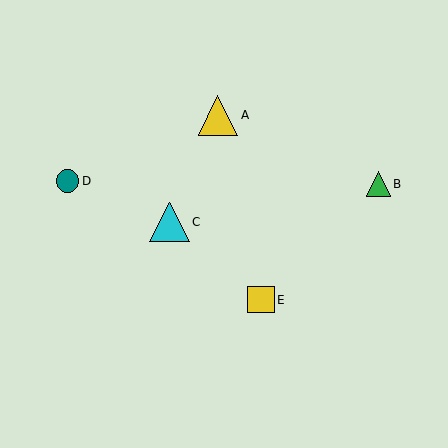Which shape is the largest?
The yellow triangle (labeled A) is the largest.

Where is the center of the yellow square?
The center of the yellow square is at (261, 300).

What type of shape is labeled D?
Shape D is a teal circle.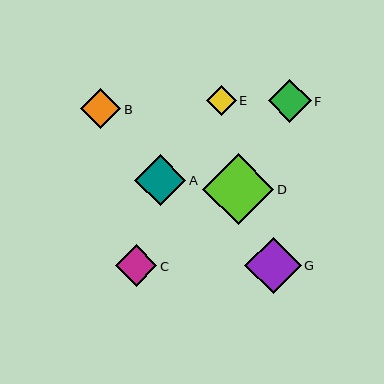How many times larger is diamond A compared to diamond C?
Diamond A is approximately 1.2 times the size of diamond C.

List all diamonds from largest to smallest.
From largest to smallest: D, G, A, F, C, B, E.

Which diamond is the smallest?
Diamond E is the smallest with a size of approximately 30 pixels.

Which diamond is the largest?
Diamond D is the largest with a size of approximately 71 pixels.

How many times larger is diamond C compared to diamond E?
Diamond C is approximately 1.4 times the size of diamond E.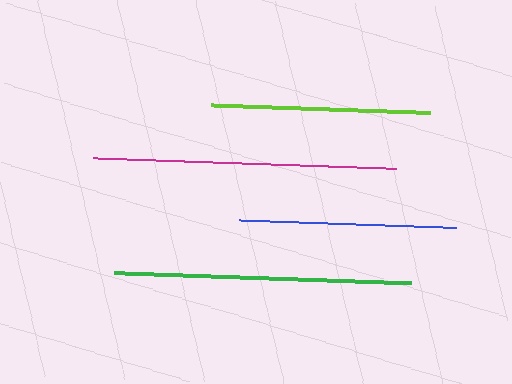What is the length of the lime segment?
The lime segment is approximately 219 pixels long.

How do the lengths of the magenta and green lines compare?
The magenta and green lines are approximately the same length.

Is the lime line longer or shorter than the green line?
The green line is longer than the lime line.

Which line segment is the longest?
The magenta line is the longest at approximately 304 pixels.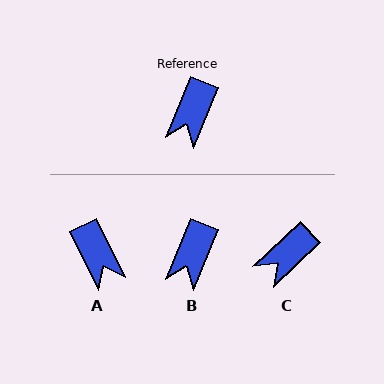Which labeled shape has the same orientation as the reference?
B.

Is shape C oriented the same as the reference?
No, it is off by about 24 degrees.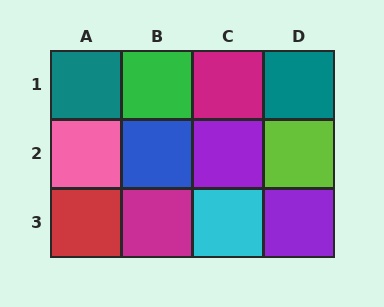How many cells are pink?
1 cell is pink.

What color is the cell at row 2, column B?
Blue.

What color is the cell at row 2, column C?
Purple.